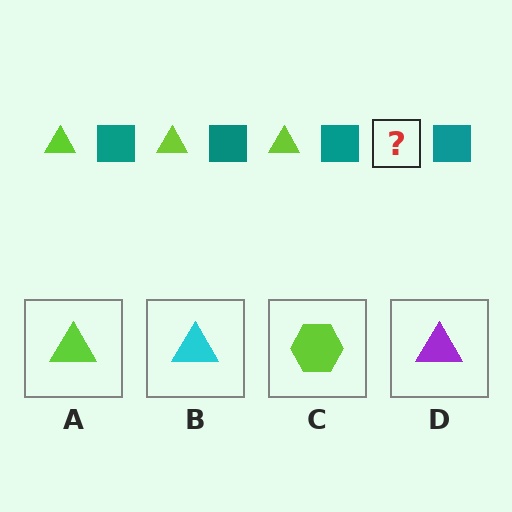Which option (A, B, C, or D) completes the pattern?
A.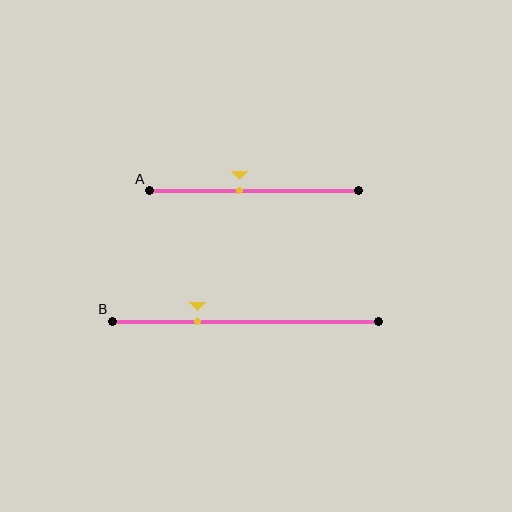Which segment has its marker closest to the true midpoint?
Segment A has its marker closest to the true midpoint.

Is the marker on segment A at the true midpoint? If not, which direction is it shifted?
No, the marker on segment A is shifted to the left by about 7% of the segment length.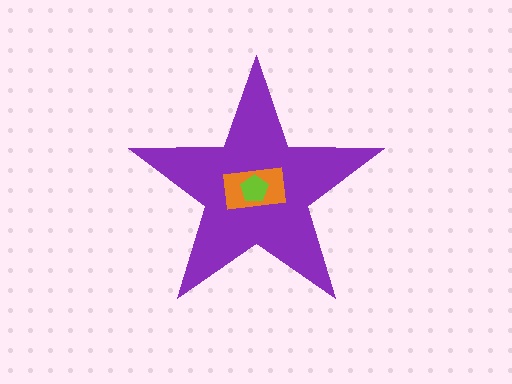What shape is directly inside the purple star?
The orange rectangle.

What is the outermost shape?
The purple star.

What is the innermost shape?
The lime pentagon.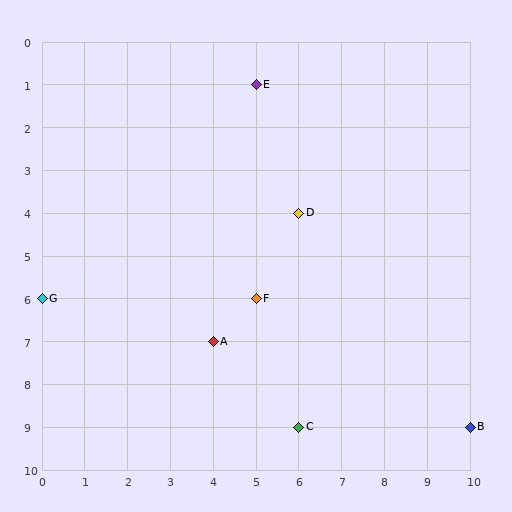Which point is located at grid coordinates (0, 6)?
Point G is at (0, 6).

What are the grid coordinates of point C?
Point C is at grid coordinates (6, 9).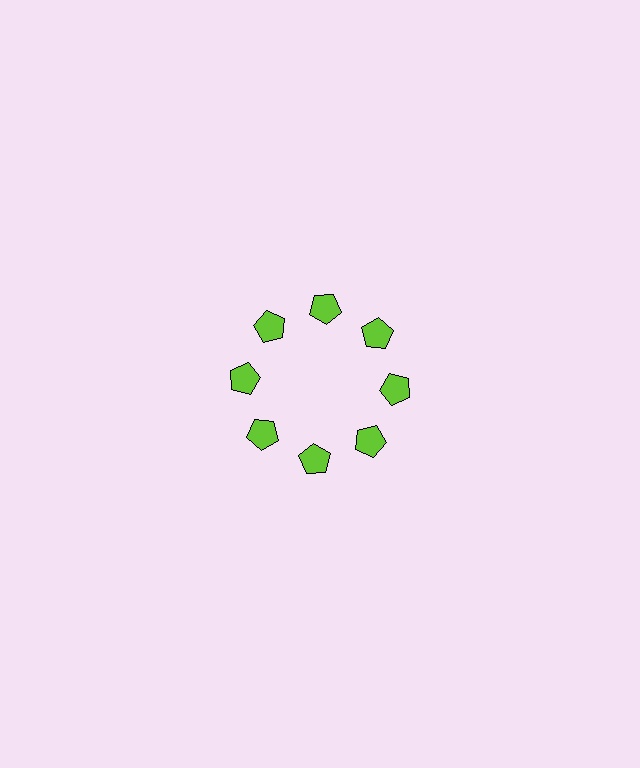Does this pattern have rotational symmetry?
Yes, this pattern has 8-fold rotational symmetry. It looks the same after rotating 45 degrees around the center.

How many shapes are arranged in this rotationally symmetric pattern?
There are 8 shapes, arranged in 8 groups of 1.